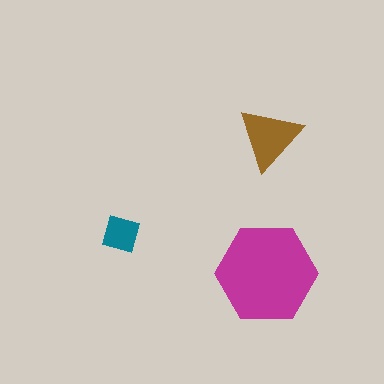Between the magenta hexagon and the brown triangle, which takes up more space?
The magenta hexagon.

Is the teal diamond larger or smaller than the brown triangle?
Smaller.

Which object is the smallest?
The teal diamond.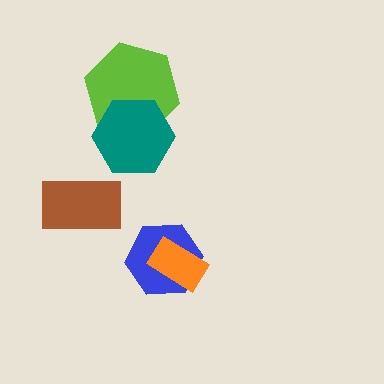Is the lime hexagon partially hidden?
Yes, it is partially covered by another shape.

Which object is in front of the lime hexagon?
The teal hexagon is in front of the lime hexagon.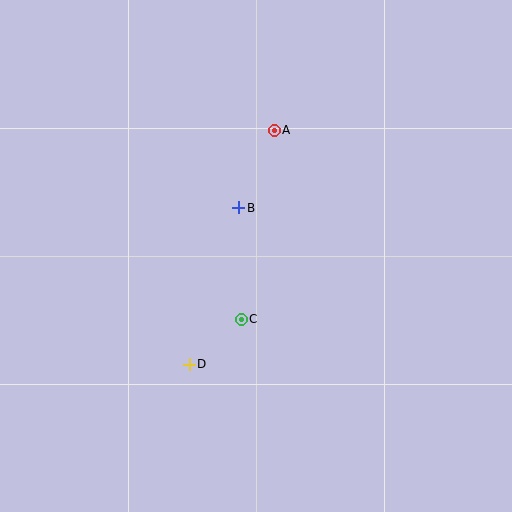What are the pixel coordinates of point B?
Point B is at (239, 208).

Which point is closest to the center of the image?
Point B at (239, 208) is closest to the center.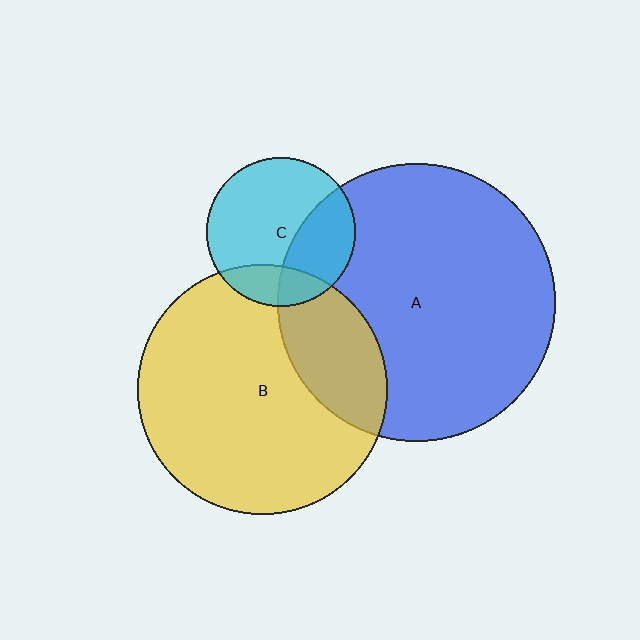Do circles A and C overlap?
Yes.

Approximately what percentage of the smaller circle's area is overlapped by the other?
Approximately 35%.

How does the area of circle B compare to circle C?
Approximately 2.8 times.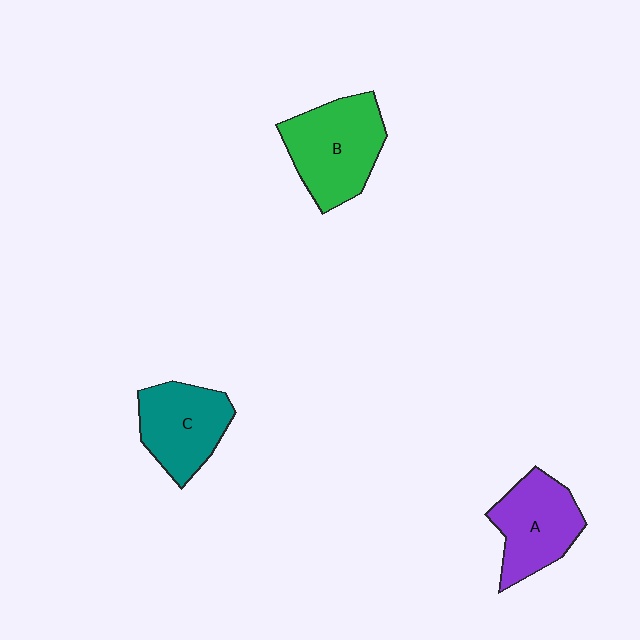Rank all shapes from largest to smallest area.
From largest to smallest: B (green), A (purple), C (teal).